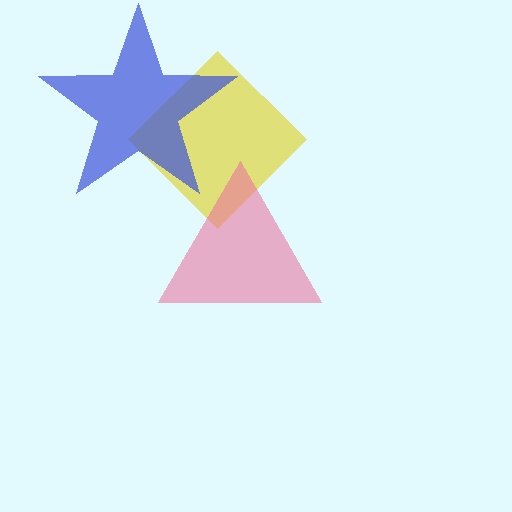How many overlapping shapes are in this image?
There are 3 overlapping shapes in the image.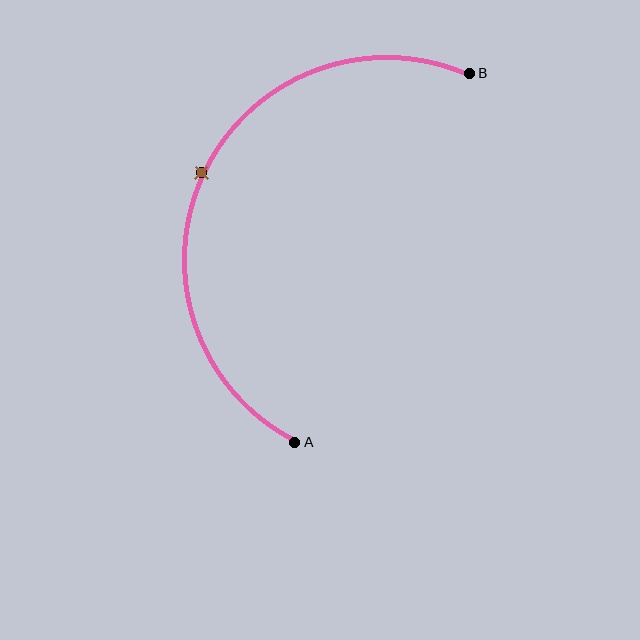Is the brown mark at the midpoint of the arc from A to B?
Yes. The brown mark lies on the arc at equal arc-length from both A and B — it is the arc midpoint.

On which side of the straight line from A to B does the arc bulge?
The arc bulges to the left of the straight line connecting A and B.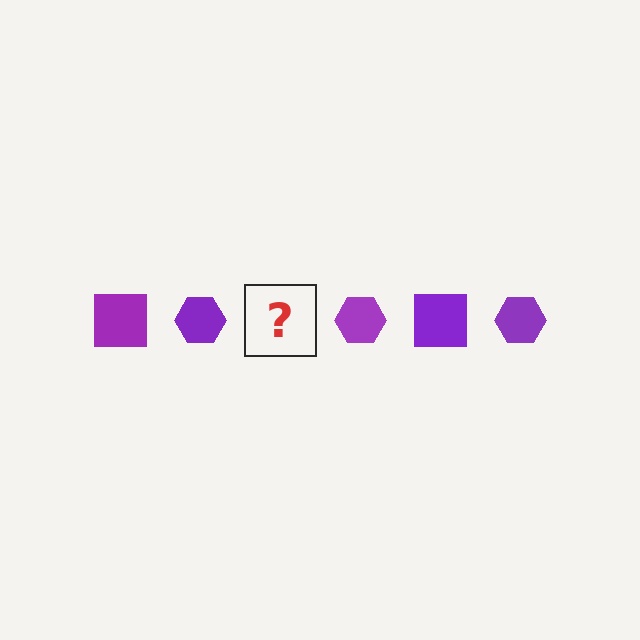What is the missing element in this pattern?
The missing element is a purple square.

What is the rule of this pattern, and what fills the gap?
The rule is that the pattern cycles through square, hexagon shapes in purple. The gap should be filled with a purple square.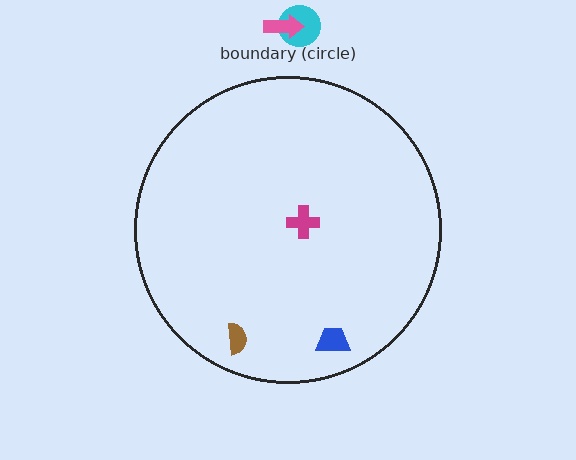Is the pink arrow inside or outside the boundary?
Outside.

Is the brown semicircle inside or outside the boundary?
Inside.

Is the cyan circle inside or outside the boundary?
Outside.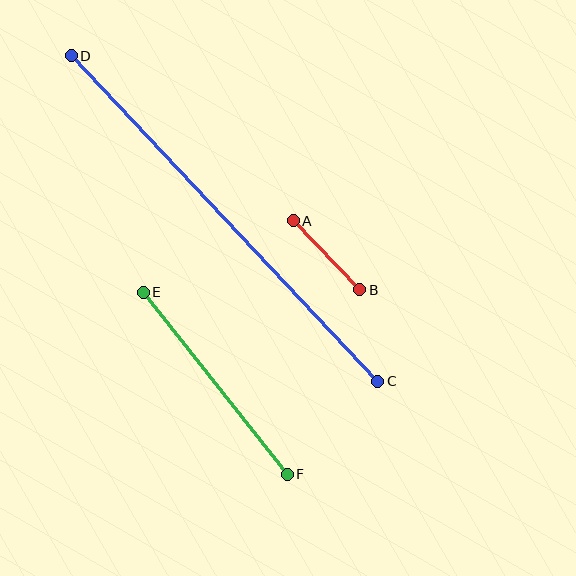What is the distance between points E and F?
The distance is approximately 232 pixels.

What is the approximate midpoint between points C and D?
The midpoint is at approximately (225, 218) pixels.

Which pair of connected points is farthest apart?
Points C and D are farthest apart.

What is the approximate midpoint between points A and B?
The midpoint is at approximately (327, 255) pixels.